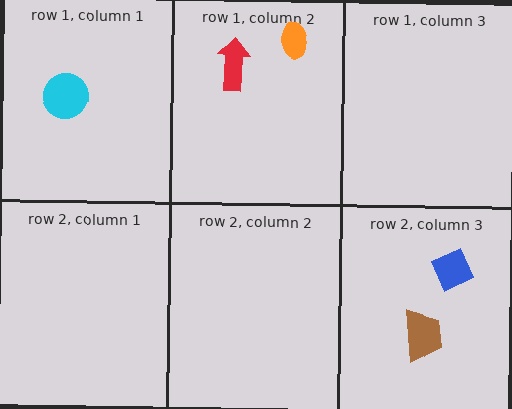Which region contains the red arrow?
The row 1, column 2 region.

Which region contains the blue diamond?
The row 2, column 3 region.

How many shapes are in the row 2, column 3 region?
2.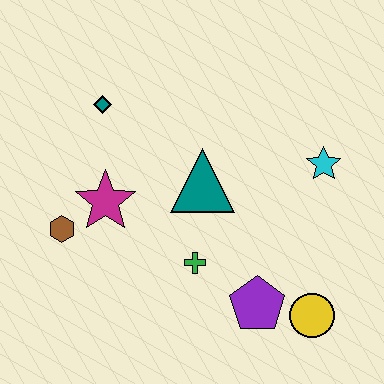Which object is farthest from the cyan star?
The brown hexagon is farthest from the cyan star.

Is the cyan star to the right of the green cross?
Yes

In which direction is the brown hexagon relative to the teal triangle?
The brown hexagon is to the left of the teal triangle.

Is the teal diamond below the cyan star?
No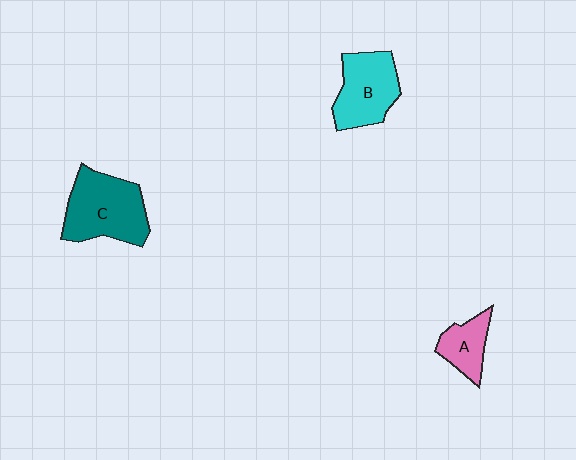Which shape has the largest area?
Shape C (teal).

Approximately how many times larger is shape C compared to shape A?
Approximately 2.1 times.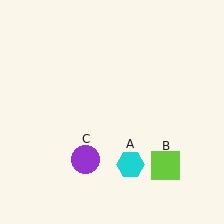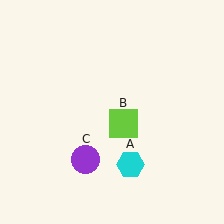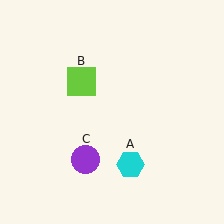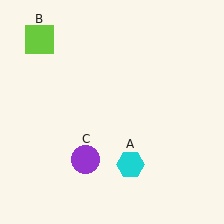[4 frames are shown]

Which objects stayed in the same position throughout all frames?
Cyan hexagon (object A) and purple circle (object C) remained stationary.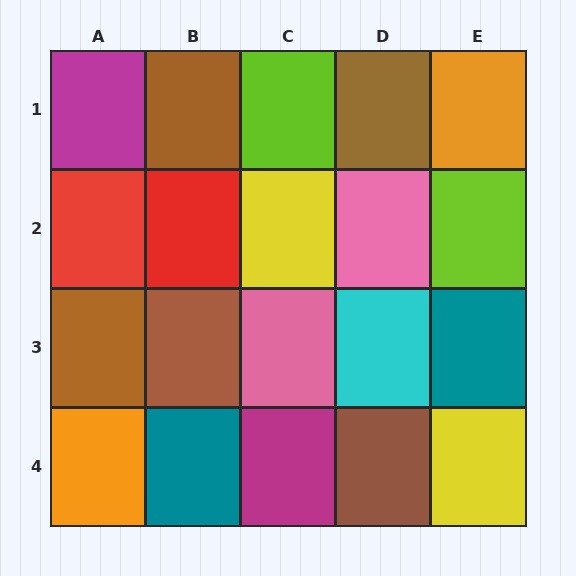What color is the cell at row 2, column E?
Lime.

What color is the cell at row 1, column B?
Brown.